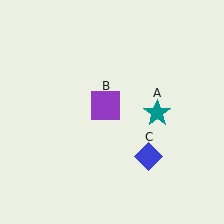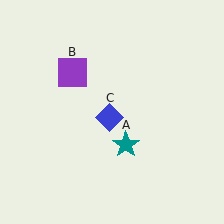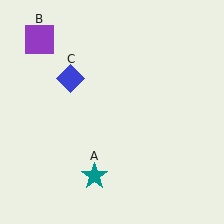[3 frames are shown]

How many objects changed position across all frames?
3 objects changed position: teal star (object A), purple square (object B), blue diamond (object C).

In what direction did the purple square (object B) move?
The purple square (object B) moved up and to the left.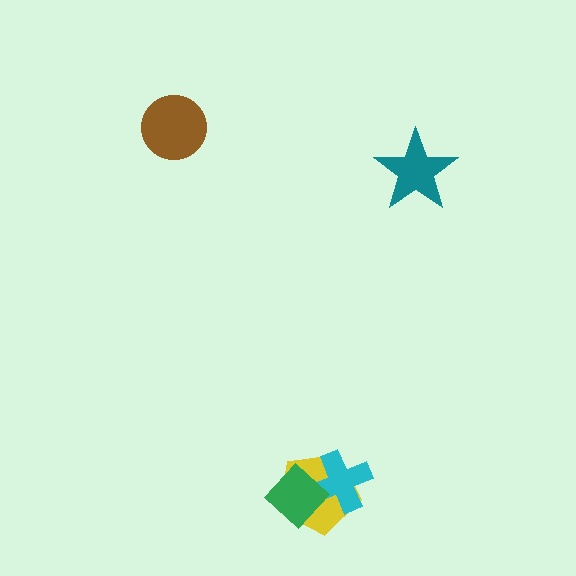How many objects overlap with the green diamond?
2 objects overlap with the green diamond.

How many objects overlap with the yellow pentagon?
2 objects overlap with the yellow pentagon.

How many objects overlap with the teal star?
0 objects overlap with the teal star.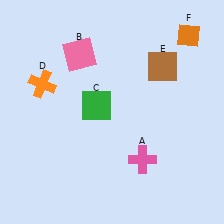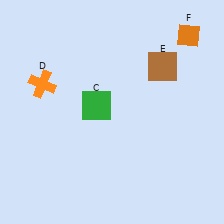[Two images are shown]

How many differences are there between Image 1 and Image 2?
There are 2 differences between the two images.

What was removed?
The pink square (B), the pink cross (A) were removed in Image 2.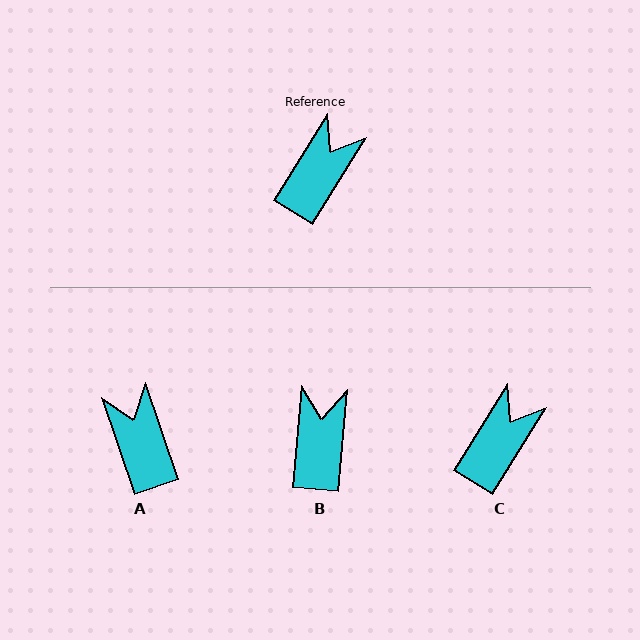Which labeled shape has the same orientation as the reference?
C.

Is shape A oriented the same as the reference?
No, it is off by about 51 degrees.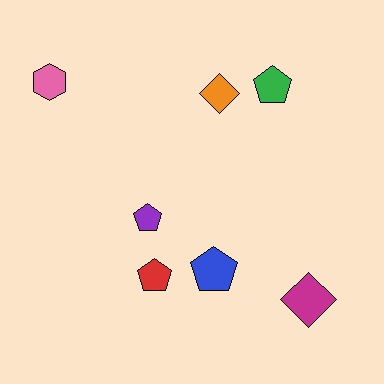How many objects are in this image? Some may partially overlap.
There are 7 objects.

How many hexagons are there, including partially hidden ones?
There is 1 hexagon.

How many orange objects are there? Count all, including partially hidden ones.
There is 1 orange object.